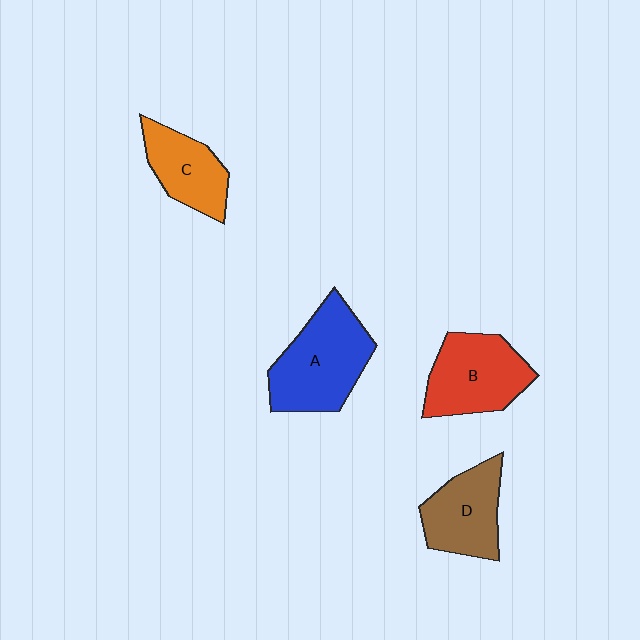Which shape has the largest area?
Shape A (blue).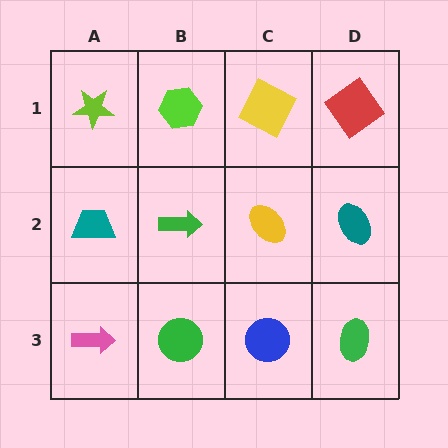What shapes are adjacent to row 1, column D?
A teal ellipse (row 2, column D), a yellow square (row 1, column C).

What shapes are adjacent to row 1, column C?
A yellow ellipse (row 2, column C), a lime hexagon (row 1, column B), a red diamond (row 1, column D).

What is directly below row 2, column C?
A blue circle.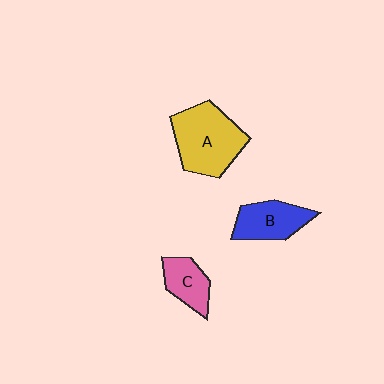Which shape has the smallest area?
Shape C (pink).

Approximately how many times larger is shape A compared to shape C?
Approximately 2.1 times.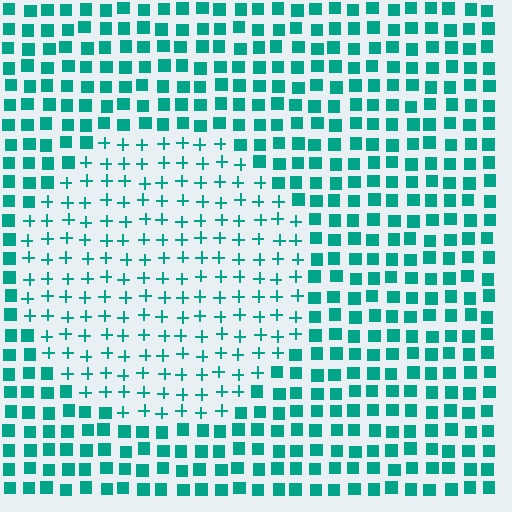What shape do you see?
I see a circle.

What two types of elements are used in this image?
The image uses plus signs inside the circle region and squares outside it.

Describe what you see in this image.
The image is filled with small teal elements arranged in a uniform grid. A circle-shaped region contains plus signs, while the surrounding area contains squares. The boundary is defined purely by the change in element shape.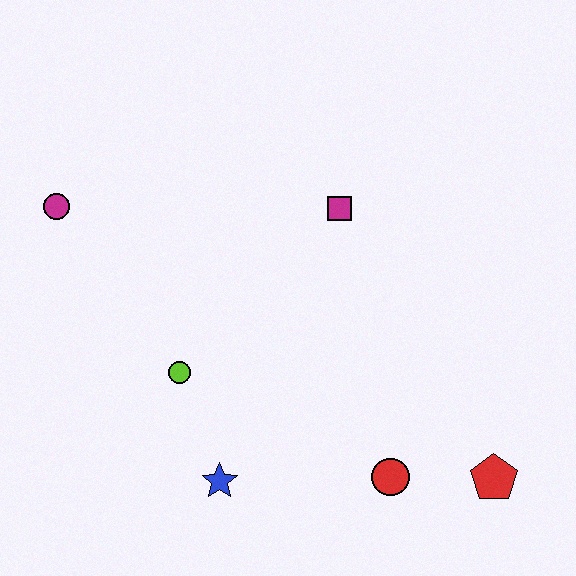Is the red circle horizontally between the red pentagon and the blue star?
Yes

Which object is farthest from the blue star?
The magenta circle is farthest from the blue star.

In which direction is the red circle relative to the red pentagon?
The red circle is to the left of the red pentagon.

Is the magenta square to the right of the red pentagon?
No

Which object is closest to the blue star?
The lime circle is closest to the blue star.